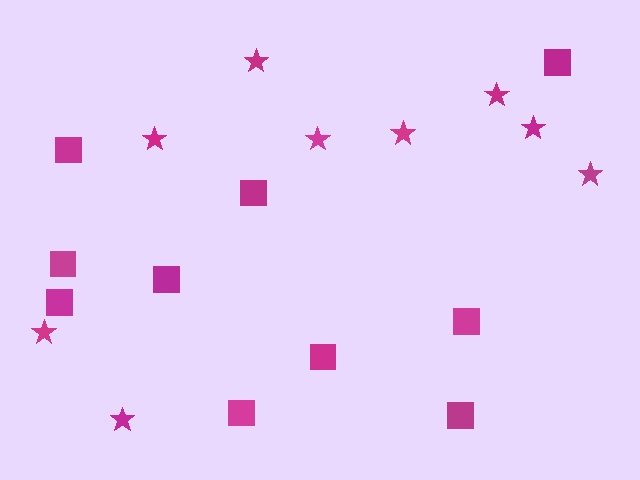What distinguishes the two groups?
There are 2 groups: one group of squares (10) and one group of stars (9).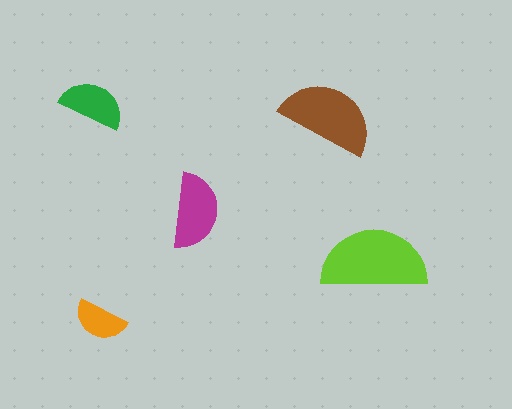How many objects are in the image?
There are 5 objects in the image.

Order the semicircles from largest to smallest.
the lime one, the brown one, the magenta one, the green one, the orange one.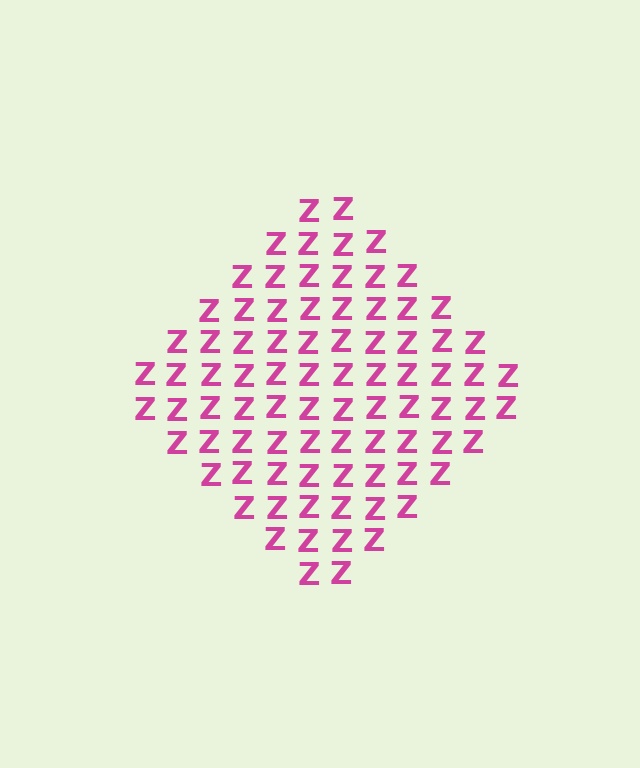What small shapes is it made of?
It is made of small letter Z's.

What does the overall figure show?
The overall figure shows a diamond.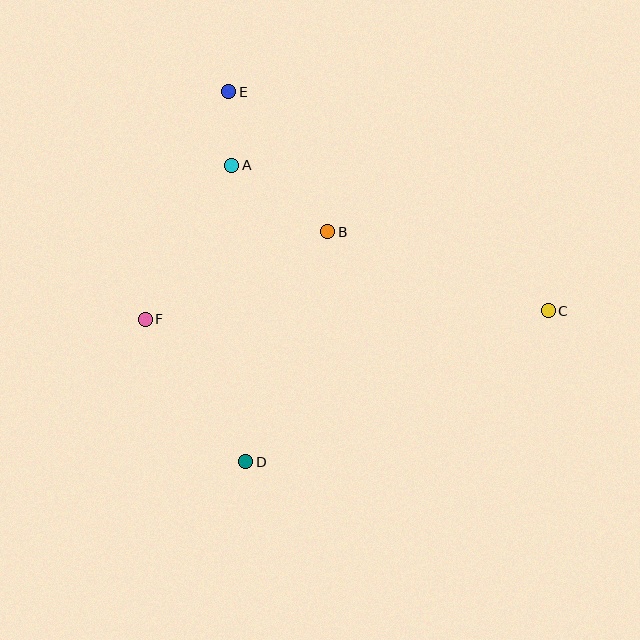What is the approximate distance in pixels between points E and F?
The distance between E and F is approximately 242 pixels.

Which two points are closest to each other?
Points A and E are closest to each other.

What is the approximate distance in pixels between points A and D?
The distance between A and D is approximately 297 pixels.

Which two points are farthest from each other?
Points C and F are farthest from each other.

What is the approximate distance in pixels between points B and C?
The distance between B and C is approximately 234 pixels.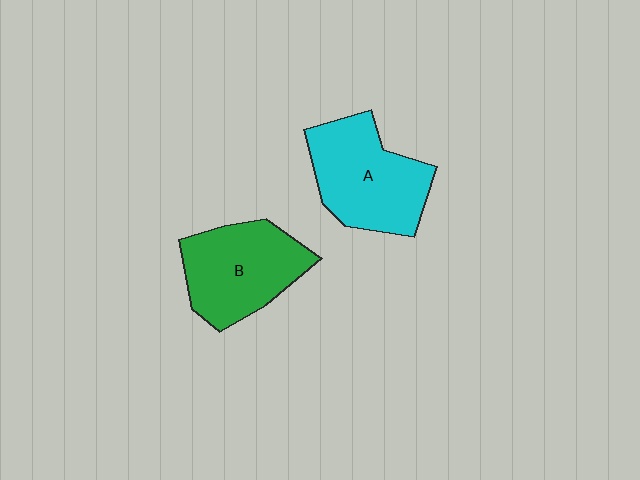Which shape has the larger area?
Shape A (cyan).